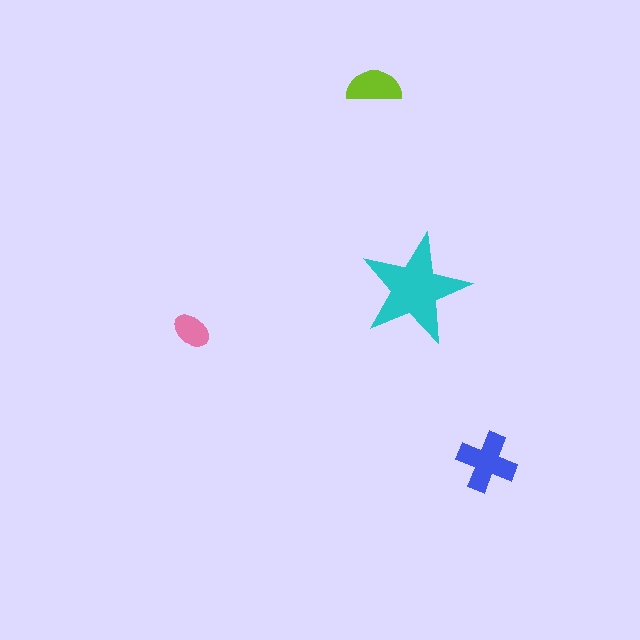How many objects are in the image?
There are 4 objects in the image.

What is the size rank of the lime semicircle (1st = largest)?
3rd.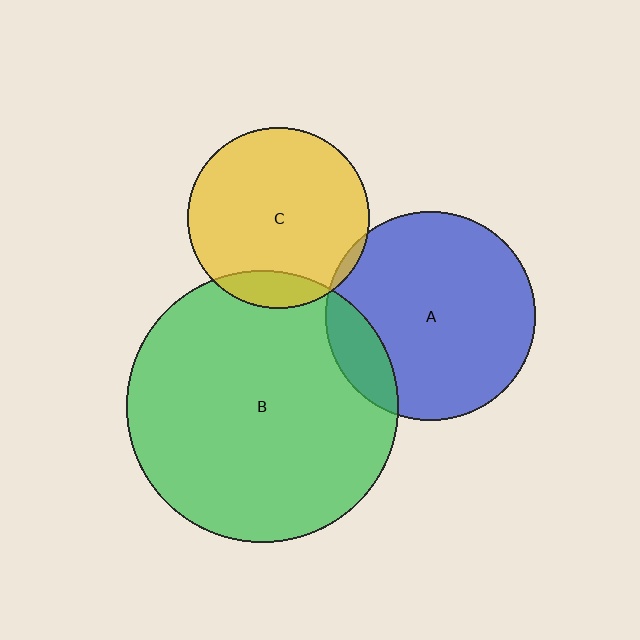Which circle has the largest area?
Circle B (green).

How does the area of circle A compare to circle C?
Approximately 1.3 times.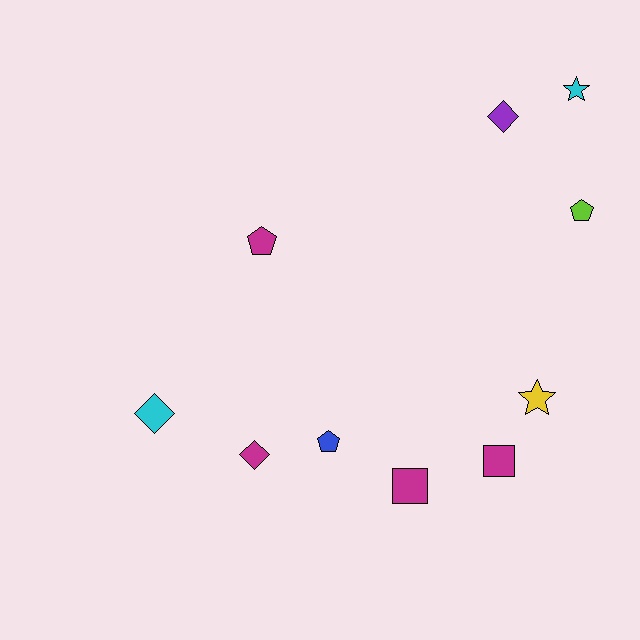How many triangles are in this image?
There are no triangles.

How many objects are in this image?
There are 10 objects.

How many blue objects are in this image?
There is 1 blue object.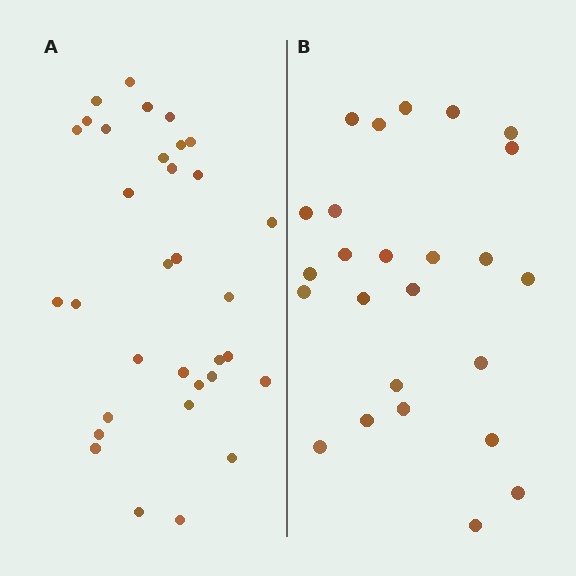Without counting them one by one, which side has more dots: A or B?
Region A (the left region) has more dots.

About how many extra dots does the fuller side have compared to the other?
Region A has roughly 8 or so more dots than region B.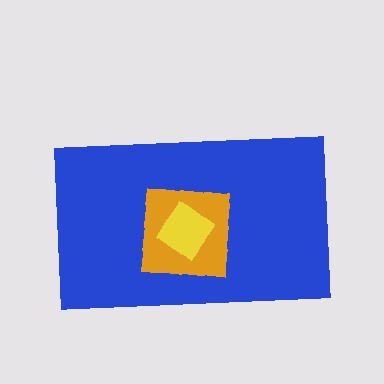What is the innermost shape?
The yellow diamond.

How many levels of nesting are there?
3.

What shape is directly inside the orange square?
The yellow diamond.